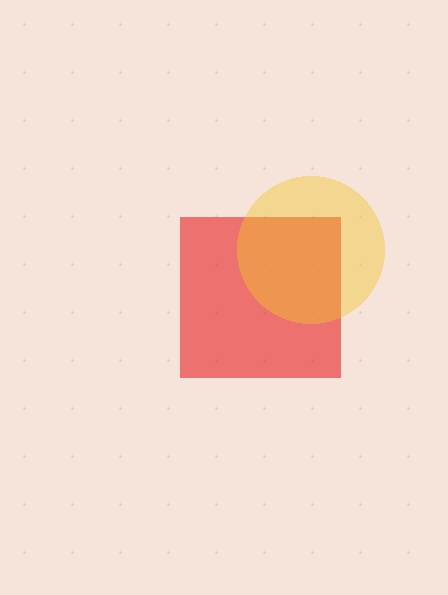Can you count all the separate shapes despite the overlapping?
Yes, there are 2 separate shapes.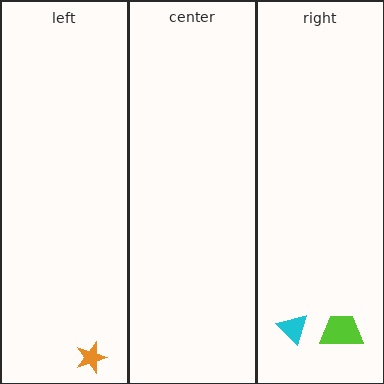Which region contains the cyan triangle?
The right region.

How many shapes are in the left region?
1.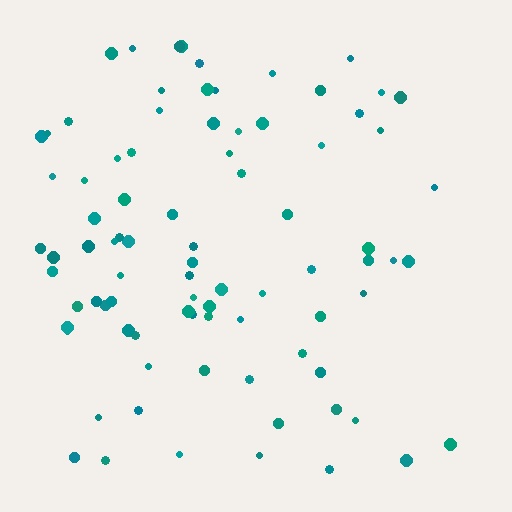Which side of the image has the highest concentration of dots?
The left.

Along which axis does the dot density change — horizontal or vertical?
Horizontal.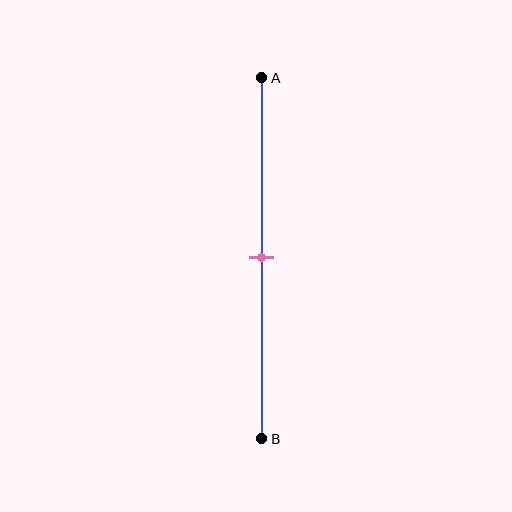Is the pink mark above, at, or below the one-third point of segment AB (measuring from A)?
The pink mark is below the one-third point of segment AB.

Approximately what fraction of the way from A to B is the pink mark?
The pink mark is approximately 50% of the way from A to B.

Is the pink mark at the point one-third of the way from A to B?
No, the mark is at about 50% from A, not at the 33% one-third point.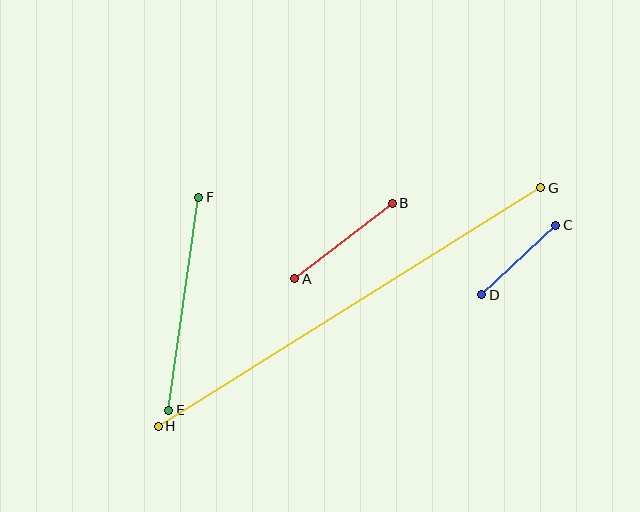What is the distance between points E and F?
The distance is approximately 215 pixels.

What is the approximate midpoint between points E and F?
The midpoint is at approximately (184, 304) pixels.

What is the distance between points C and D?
The distance is approximately 102 pixels.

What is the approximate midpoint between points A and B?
The midpoint is at approximately (343, 241) pixels.